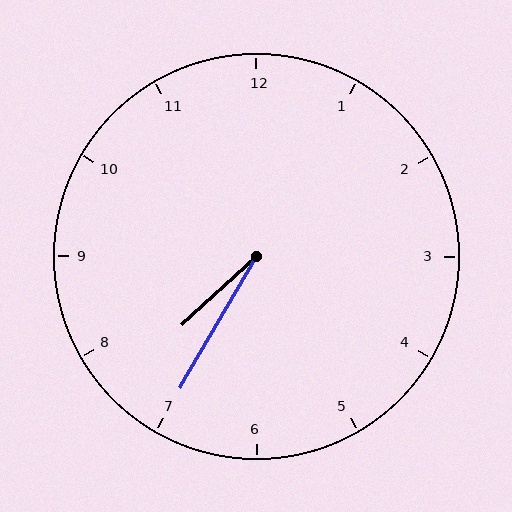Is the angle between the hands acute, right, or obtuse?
It is acute.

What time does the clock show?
7:35.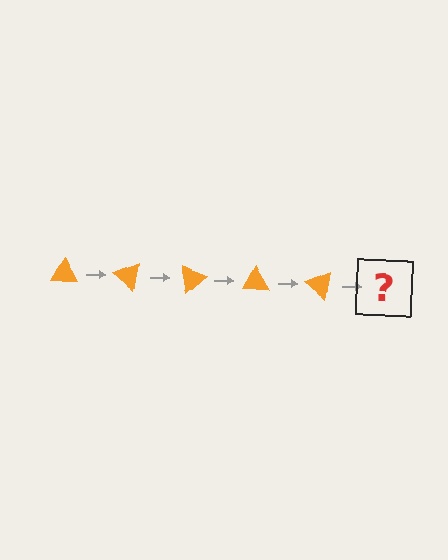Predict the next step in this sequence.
The next step is an orange triangle rotated 200 degrees.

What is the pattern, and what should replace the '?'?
The pattern is that the triangle rotates 40 degrees each step. The '?' should be an orange triangle rotated 200 degrees.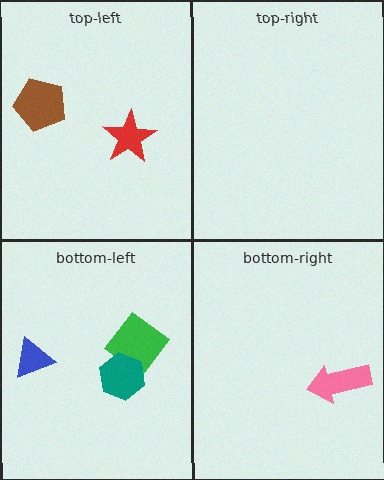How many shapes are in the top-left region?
2.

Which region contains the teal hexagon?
The bottom-left region.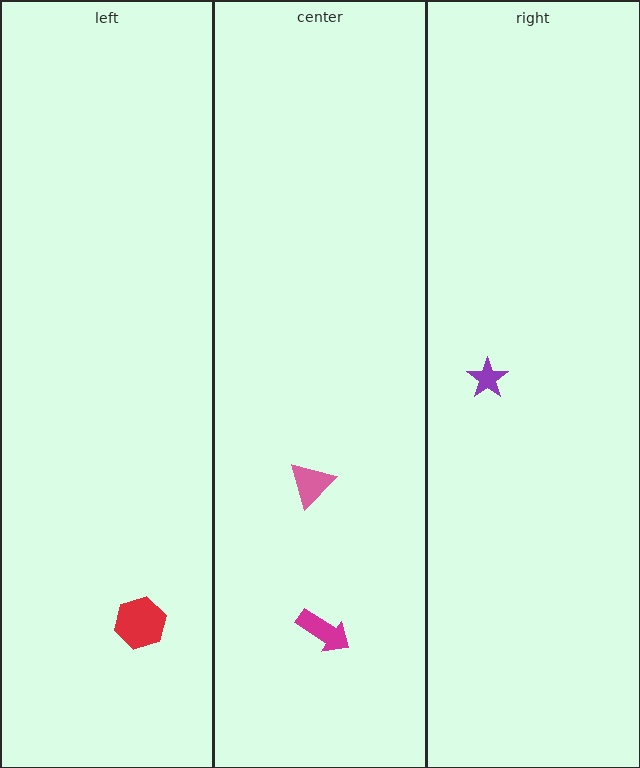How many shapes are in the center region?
2.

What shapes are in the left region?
The red hexagon.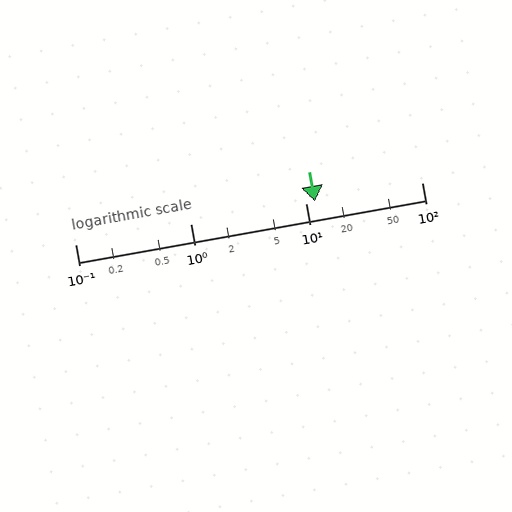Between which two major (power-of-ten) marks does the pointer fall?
The pointer is between 10 and 100.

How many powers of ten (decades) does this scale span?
The scale spans 3 decades, from 0.1 to 100.